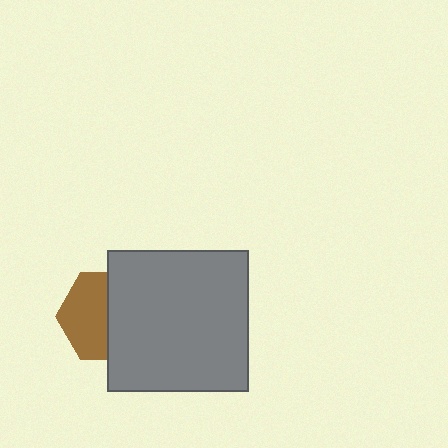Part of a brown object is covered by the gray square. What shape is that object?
It is a hexagon.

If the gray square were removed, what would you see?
You would see the complete brown hexagon.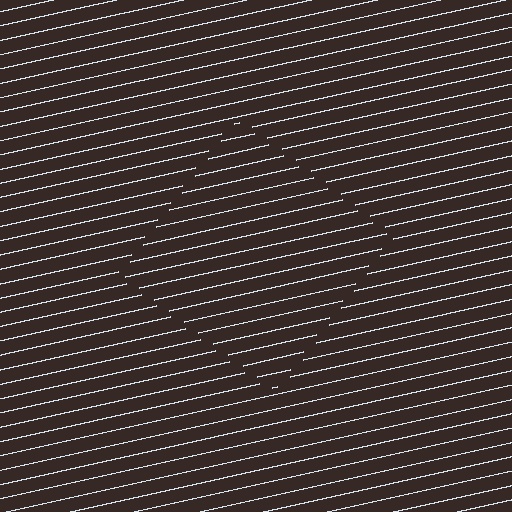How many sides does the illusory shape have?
4 sides — the line-ends trace a square.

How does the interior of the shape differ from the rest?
The interior of the shape contains the same grating, shifted by half a period — the contour is defined by the phase discontinuity where line-ends from the inner and outer gratings abut.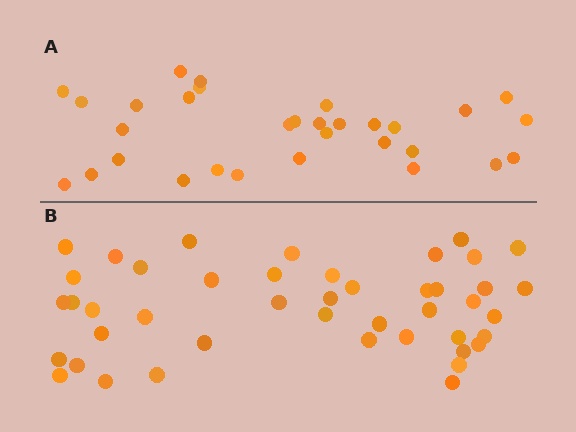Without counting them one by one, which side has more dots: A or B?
Region B (the bottom region) has more dots.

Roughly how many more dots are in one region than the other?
Region B has approximately 15 more dots than region A.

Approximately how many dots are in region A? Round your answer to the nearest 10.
About 30 dots. (The exact count is 31, which rounds to 30.)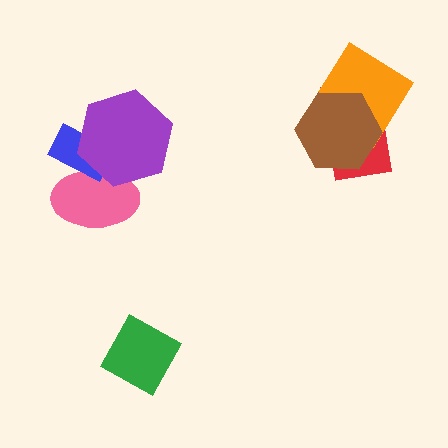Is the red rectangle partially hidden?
Yes, it is partially covered by another shape.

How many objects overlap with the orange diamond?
2 objects overlap with the orange diamond.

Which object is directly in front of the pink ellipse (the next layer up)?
The blue rectangle is directly in front of the pink ellipse.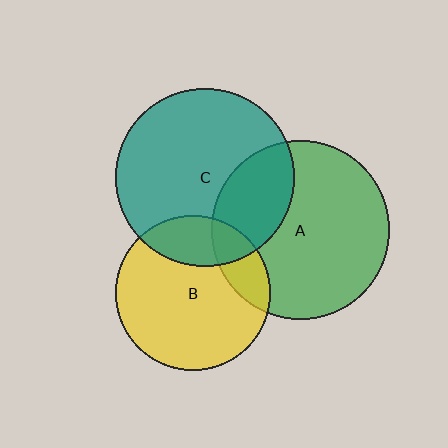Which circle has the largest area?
Circle A (green).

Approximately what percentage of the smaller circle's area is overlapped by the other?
Approximately 30%.